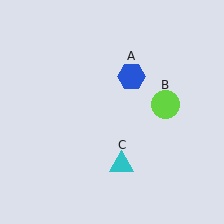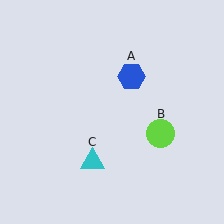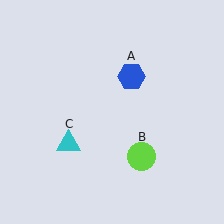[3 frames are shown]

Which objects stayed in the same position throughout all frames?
Blue hexagon (object A) remained stationary.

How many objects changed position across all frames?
2 objects changed position: lime circle (object B), cyan triangle (object C).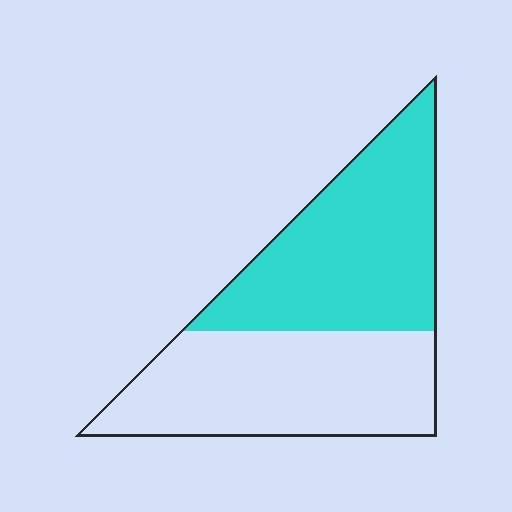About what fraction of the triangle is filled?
About one half (1/2).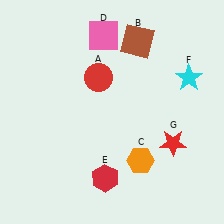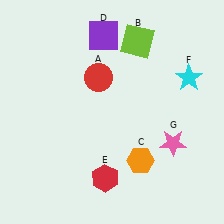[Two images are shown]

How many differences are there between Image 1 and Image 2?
There are 3 differences between the two images.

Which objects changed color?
B changed from brown to lime. D changed from pink to purple. G changed from red to pink.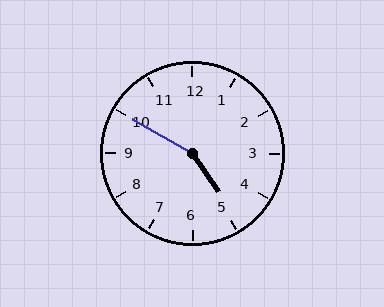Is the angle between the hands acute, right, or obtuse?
It is obtuse.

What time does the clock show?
4:50.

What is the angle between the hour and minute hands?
Approximately 155 degrees.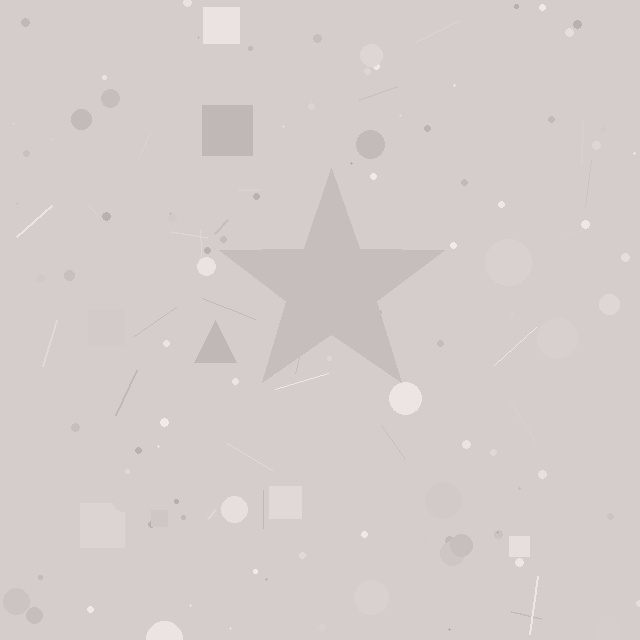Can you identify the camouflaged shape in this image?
The camouflaged shape is a star.